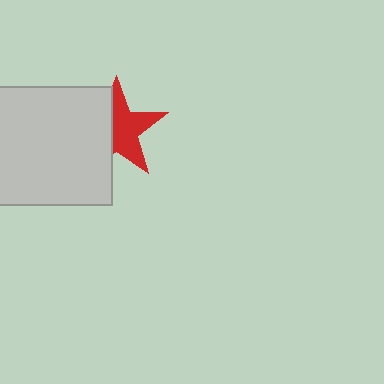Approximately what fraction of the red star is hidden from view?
Roughly 44% of the red star is hidden behind the light gray square.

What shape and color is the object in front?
The object in front is a light gray square.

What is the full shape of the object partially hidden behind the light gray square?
The partially hidden object is a red star.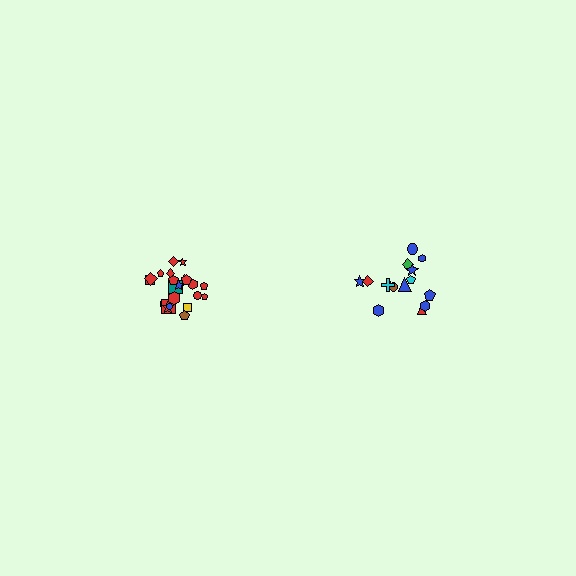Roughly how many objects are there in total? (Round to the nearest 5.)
Roughly 40 objects in total.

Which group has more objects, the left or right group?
The left group.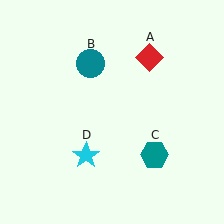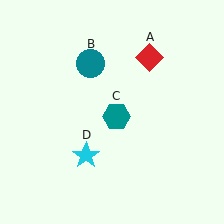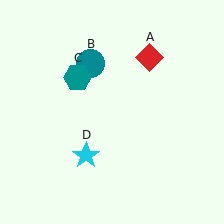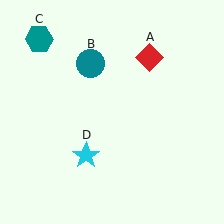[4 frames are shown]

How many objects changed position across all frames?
1 object changed position: teal hexagon (object C).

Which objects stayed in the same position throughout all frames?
Red diamond (object A) and teal circle (object B) and cyan star (object D) remained stationary.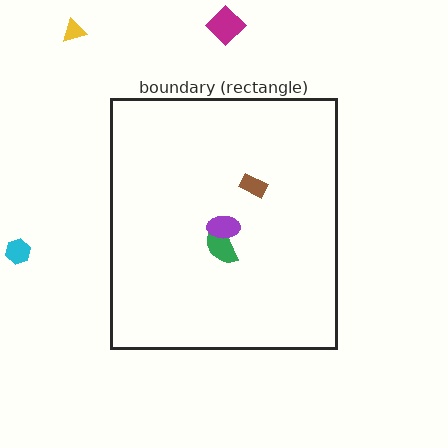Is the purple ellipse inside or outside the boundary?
Inside.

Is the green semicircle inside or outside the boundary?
Inside.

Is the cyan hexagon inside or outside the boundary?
Outside.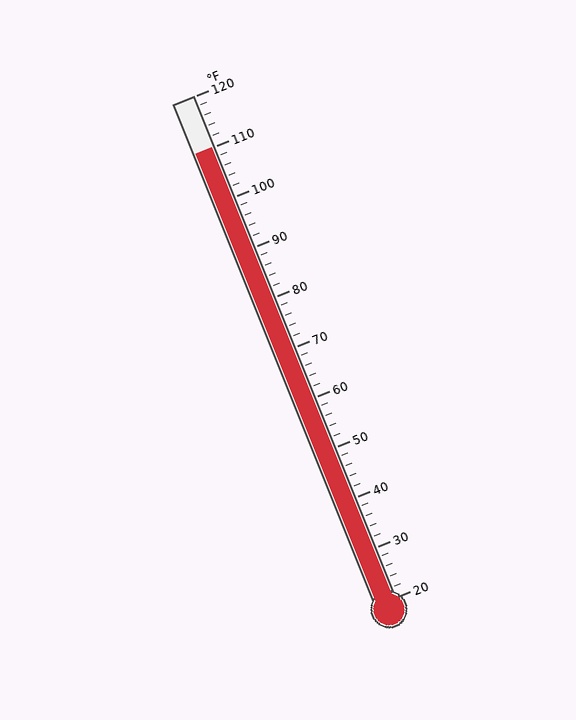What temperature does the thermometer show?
The thermometer shows approximately 110°F.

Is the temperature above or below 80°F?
The temperature is above 80°F.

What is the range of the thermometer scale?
The thermometer scale ranges from 20°F to 120°F.